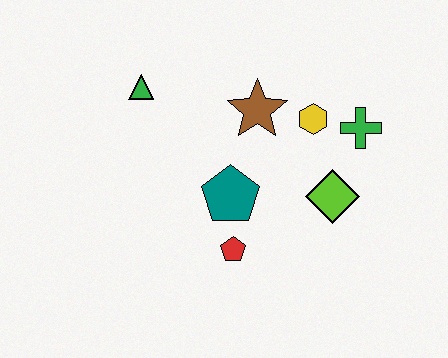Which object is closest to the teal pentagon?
The red pentagon is closest to the teal pentagon.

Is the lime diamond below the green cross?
Yes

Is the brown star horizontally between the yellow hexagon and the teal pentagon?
Yes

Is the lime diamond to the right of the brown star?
Yes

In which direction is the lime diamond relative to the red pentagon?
The lime diamond is to the right of the red pentagon.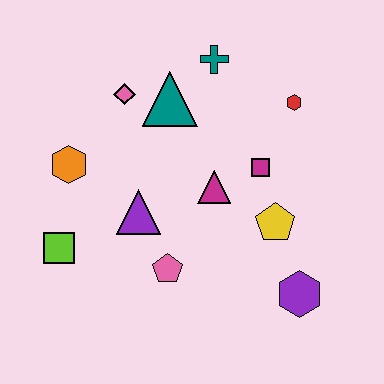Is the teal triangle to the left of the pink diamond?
No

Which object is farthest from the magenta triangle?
The lime square is farthest from the magenta triangle.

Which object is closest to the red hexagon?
The magenta square is closest to the red hexagon.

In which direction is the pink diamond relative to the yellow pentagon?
The pink diamond is to the left of the yellow pentagon.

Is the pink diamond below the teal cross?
Yes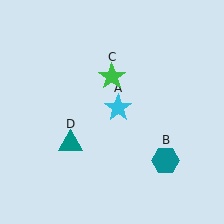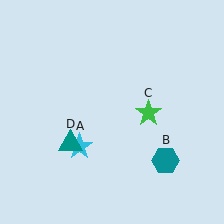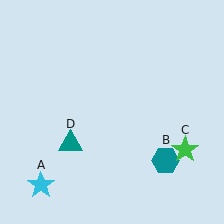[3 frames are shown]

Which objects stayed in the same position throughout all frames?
Teal hexagon (object B) and teal triangle (object D) remained stationary.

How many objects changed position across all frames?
2 objects changed position: cyan star (object A), green star (object C).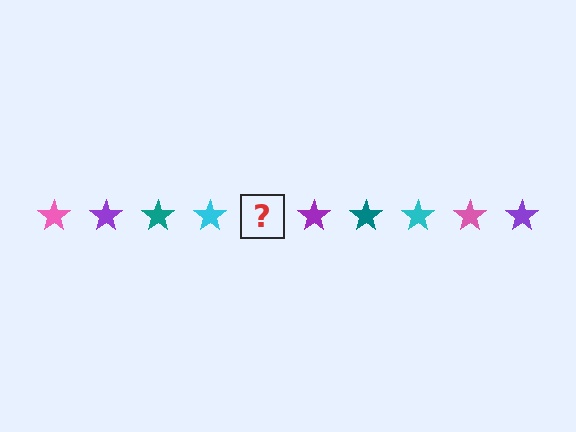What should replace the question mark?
The question mark should be replaced with a pink star.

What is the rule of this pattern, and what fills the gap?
The rule is that the pattern cycles through pink, purple, teal, cyan stars. The gap should be filled with a pink star.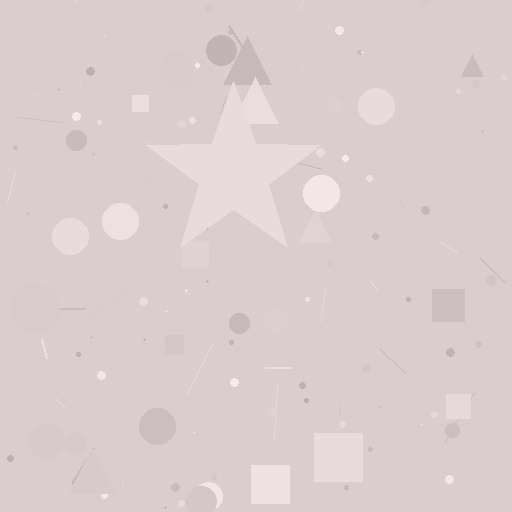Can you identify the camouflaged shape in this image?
The camouflaged shape is a star.